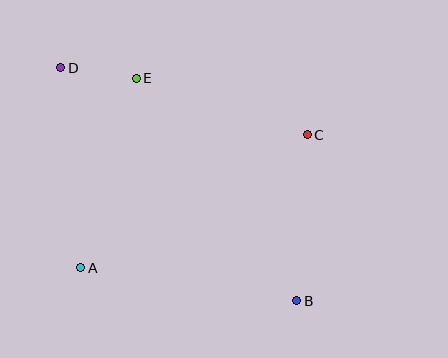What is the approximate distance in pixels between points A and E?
The distance between A and E is approximately 197 pixels.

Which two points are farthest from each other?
Points B and D are farthest from each other.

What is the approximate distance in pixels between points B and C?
The distance between B and C is approximately 166 pixels.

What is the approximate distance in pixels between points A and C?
The distance between A and C is approximately 262 pixels.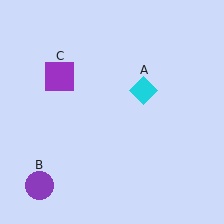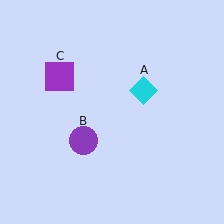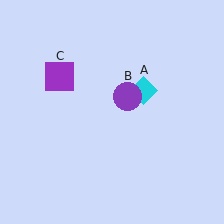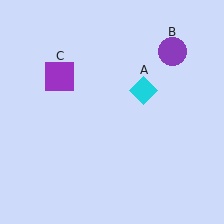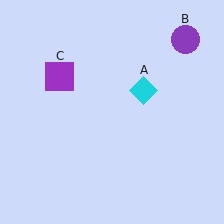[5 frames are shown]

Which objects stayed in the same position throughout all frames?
Cyan diamond (object A) and purple square (object C) remained stationary.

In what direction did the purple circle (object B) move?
The purple circle (object B) moved up and to the right.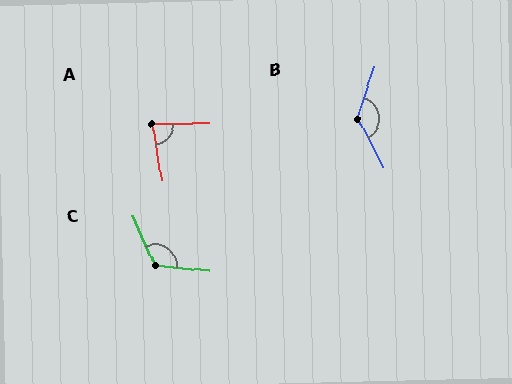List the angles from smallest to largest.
A (81°), C (120°), B (135°).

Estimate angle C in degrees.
Approximately 120 degrees.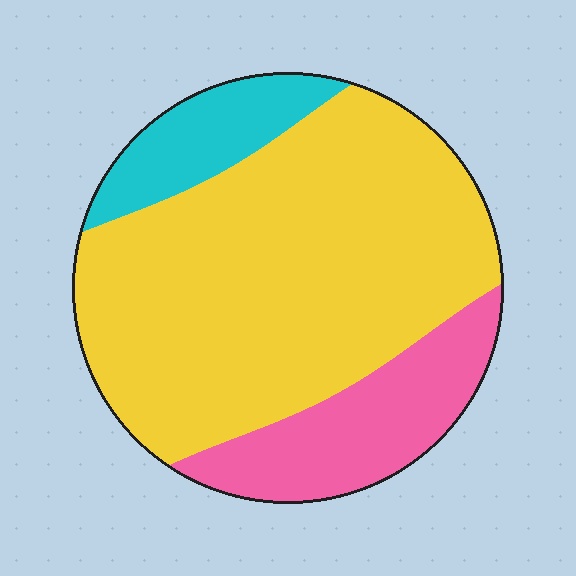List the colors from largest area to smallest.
From largest to smallest: yellow, pink, cyan.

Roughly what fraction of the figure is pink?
Pink covers around 20% of the figure.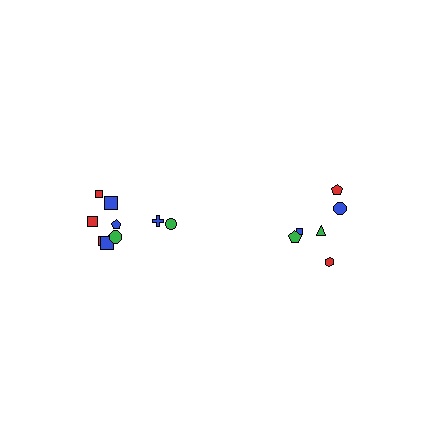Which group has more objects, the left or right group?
The left group.